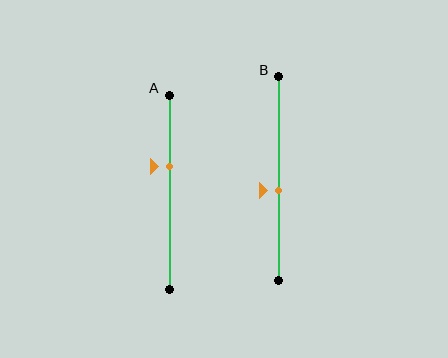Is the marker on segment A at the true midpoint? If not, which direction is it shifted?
No, the marker on segment A is shifted upward by about 14% of the segment length.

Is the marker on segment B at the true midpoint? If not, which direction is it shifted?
No, the marker on segment B is shifted downward by about 6% of the segment length.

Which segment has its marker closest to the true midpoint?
Segment B has its marker closest to the true midpoint.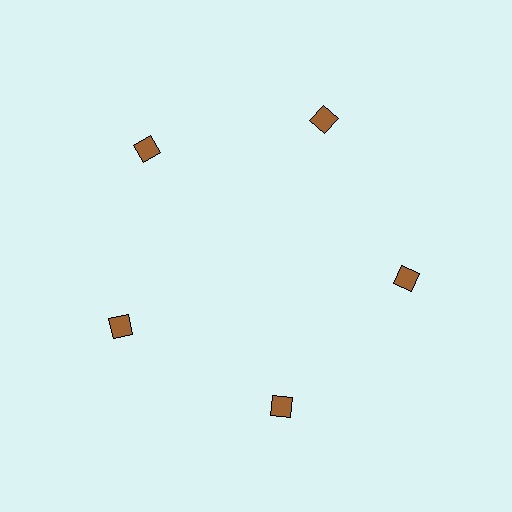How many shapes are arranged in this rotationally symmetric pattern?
There are 5 shapes, arranged in 5 groups of 1.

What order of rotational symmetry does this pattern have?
This pattern has 5-fold rotational symmetry.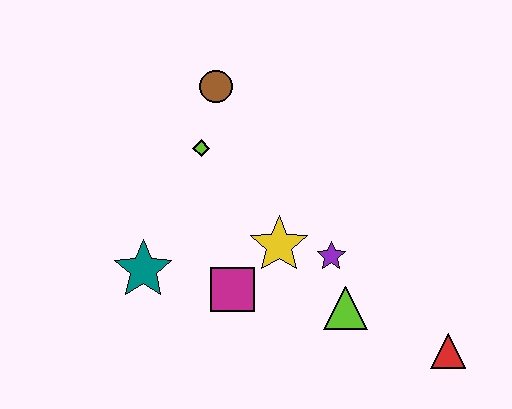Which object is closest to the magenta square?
The yellow star is closest to the magenta square.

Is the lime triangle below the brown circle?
Yes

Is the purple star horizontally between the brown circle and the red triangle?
Yes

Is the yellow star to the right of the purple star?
No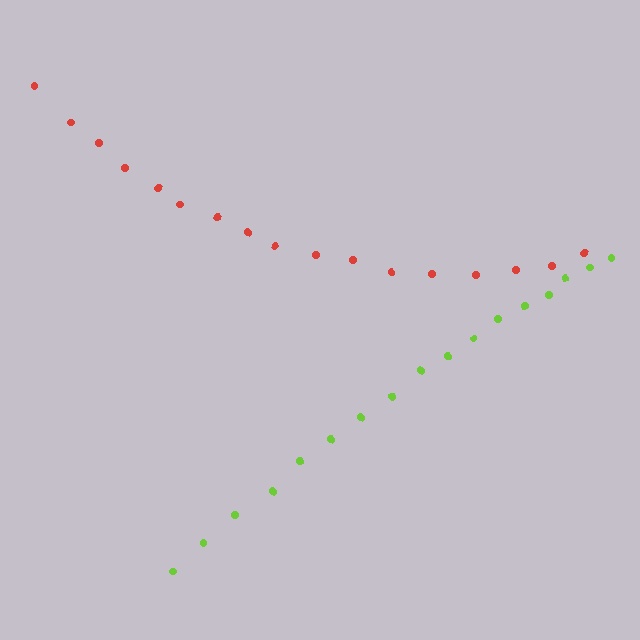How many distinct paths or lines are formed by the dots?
There are 2 distinct paths.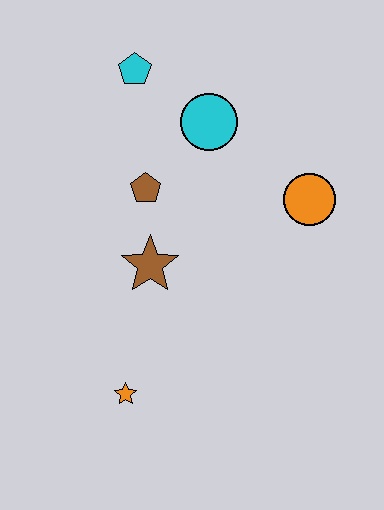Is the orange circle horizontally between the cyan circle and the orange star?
No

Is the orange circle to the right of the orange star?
Yes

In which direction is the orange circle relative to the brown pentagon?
The orange circle is to the right of the brown pentagon.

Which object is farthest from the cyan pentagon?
The orange star is farthest from the cyan pentagon.